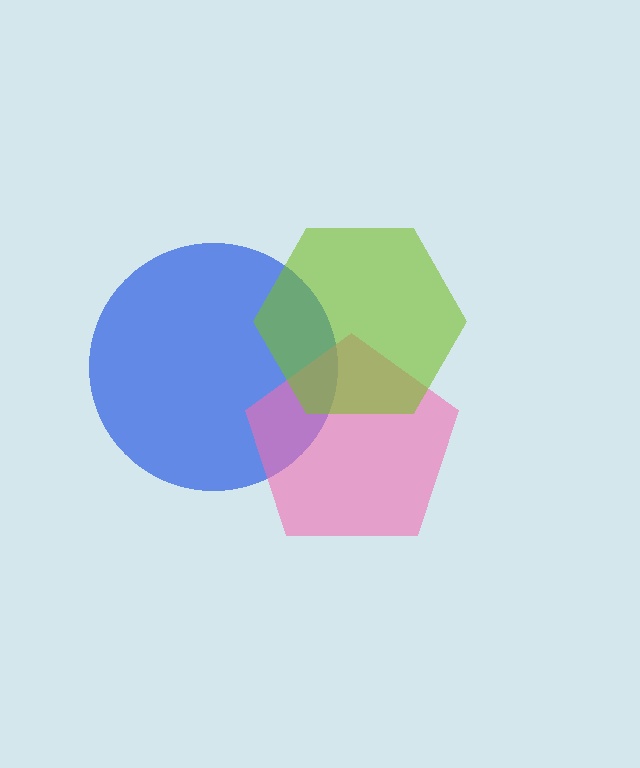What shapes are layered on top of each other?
The layered shapes are: a blue circle, a pink pentagon, a lime hexagon.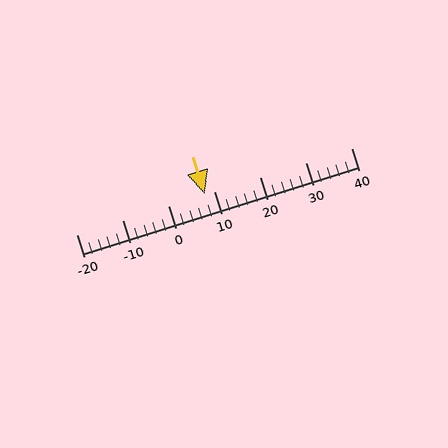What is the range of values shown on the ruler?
The ruler shows values from -20 to 40.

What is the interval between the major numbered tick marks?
The major tick marks are spaced 10 units apart.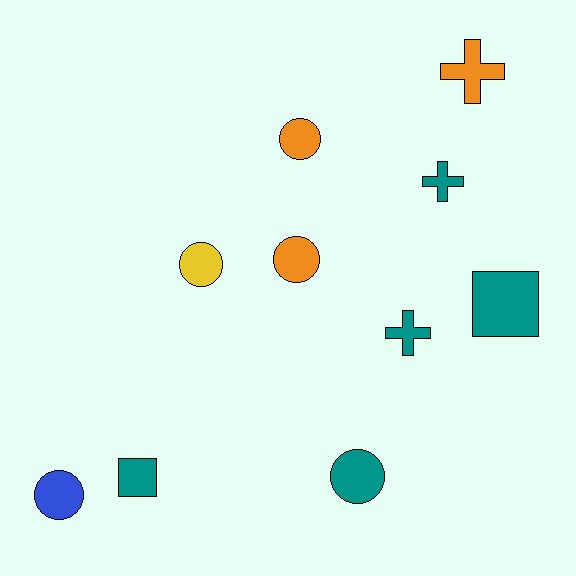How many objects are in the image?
There are 10 objects.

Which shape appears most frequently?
Circle, with 5 objects.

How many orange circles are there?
There are 2 orange circles.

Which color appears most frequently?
Teal, with 5 objects.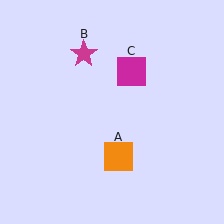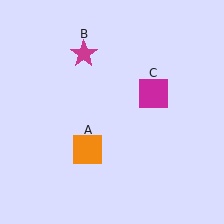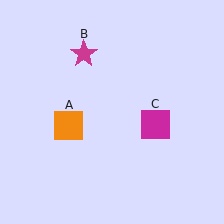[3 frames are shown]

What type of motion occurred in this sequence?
The orange square (object A), magenta square (object C) rotated clockwise around the center of the scene.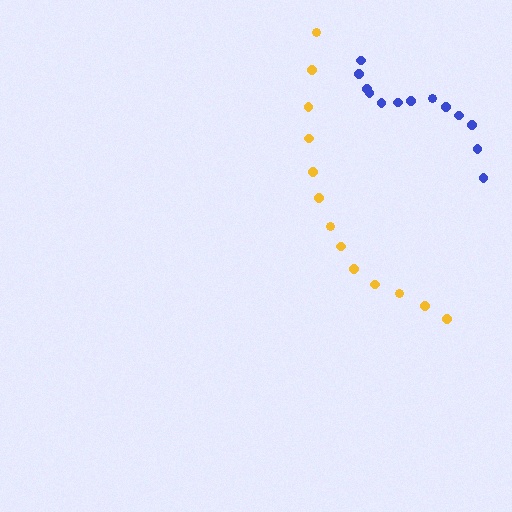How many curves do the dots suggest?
There are 2 distinct paths.